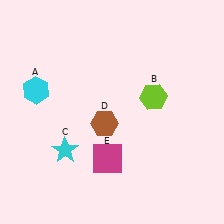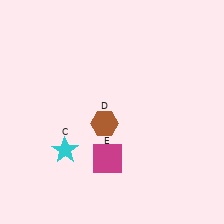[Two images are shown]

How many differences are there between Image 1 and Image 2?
There are 2 differences between the two images.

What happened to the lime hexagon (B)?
The lime hexagon (B) was removed in Image 2. It was in the top-right area of Image 1.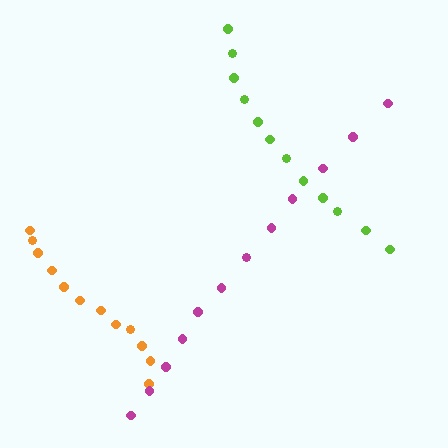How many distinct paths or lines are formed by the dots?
There are 3 distinct paths.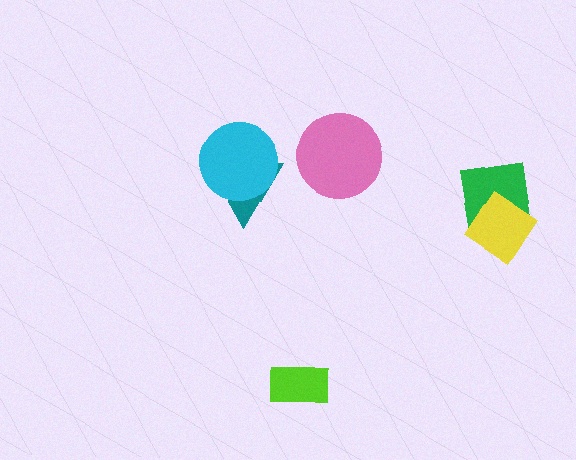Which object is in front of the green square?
The yellow diamond is in front of the green square.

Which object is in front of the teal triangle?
The cyan circle is in front of the teal triangle.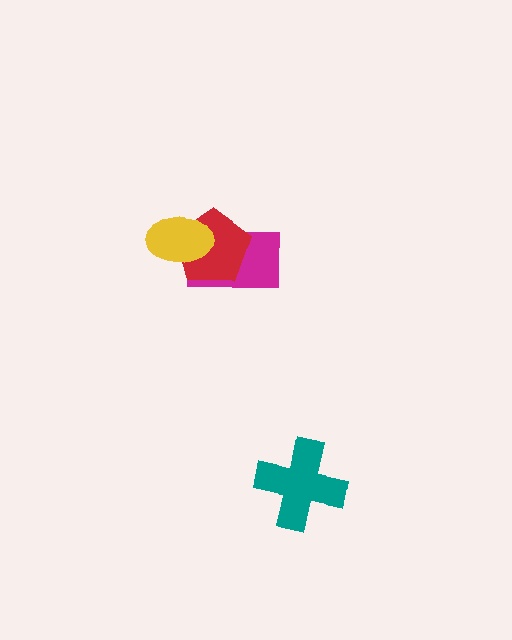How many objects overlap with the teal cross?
0 objects overlap with the teal cross.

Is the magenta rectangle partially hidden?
Yes, it is partially covered by another shape.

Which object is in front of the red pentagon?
The yellow ellipse is in front of the red pentagon.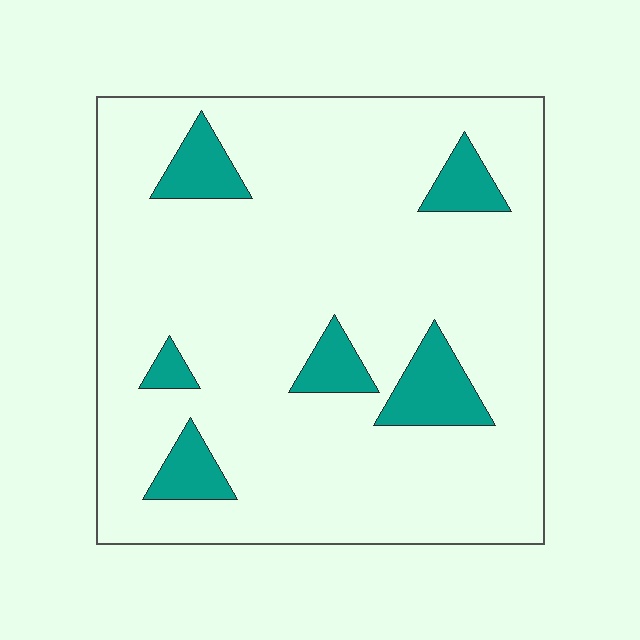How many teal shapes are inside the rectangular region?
6.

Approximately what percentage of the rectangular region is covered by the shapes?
Approximately 10%.